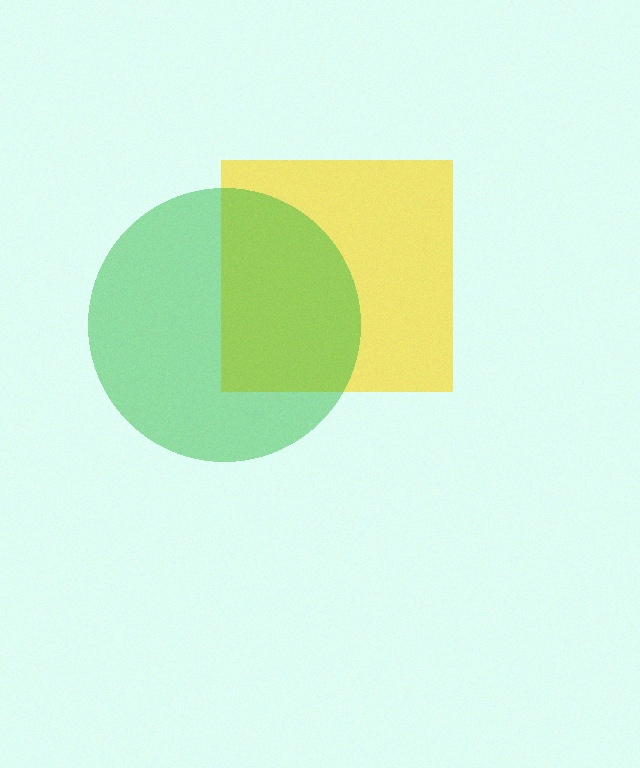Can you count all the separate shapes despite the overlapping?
Yes, there are 2 separate shapes.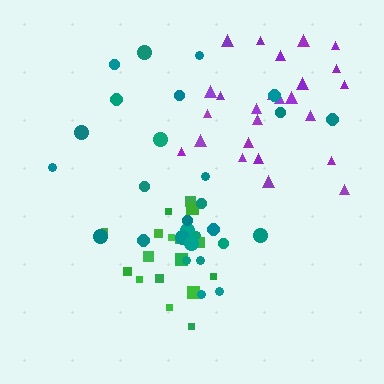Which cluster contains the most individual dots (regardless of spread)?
Teal (28).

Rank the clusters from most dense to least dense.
green, purple, teal.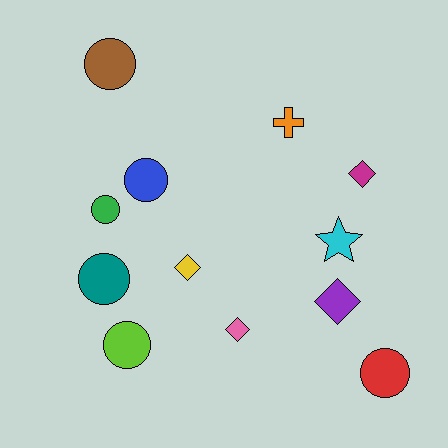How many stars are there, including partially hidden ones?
There is 1 star.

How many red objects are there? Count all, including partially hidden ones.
There is 1 red object.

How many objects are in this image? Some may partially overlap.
There are 12 objects.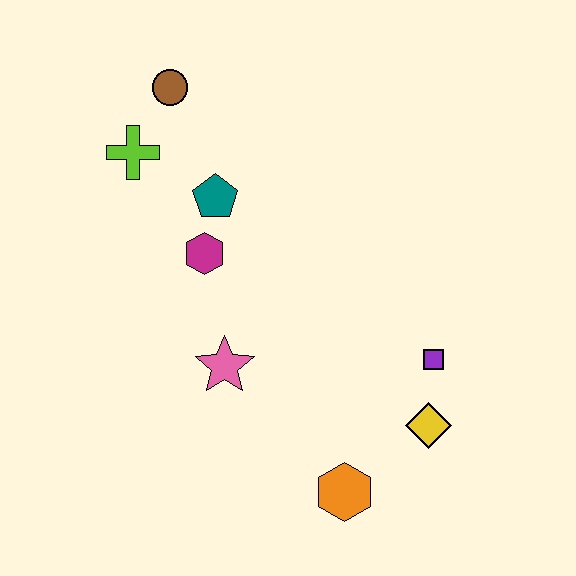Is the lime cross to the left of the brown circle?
Yes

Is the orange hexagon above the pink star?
No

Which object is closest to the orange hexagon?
The yellow diamond is closest to the orange hexagon.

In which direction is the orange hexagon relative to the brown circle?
The orange hexagon is below the brown circle.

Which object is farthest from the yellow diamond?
The brown circle is farthest from the yellow diamond.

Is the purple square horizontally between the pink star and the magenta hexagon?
No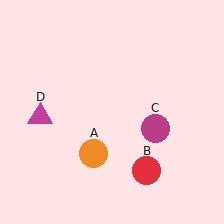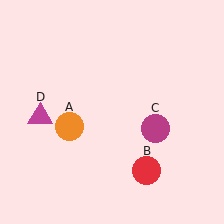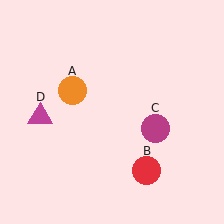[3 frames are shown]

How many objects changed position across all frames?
1 object changed position: orange circle (object A).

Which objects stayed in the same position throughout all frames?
Red circle (object B) and magenta circle (object C) and magenta triangle (object D) remained stationary.